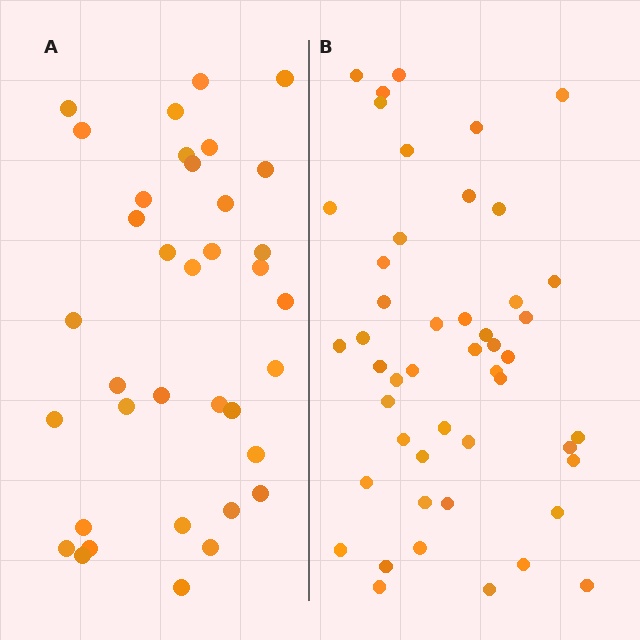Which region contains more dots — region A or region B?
Region B (the right region) has more dots.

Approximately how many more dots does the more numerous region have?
Region B has roughly 12 or so more dots than region A.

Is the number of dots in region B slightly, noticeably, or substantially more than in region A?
Region B has noticeably more, but not dramatically so. The ratio is roughly 1.3 to 1.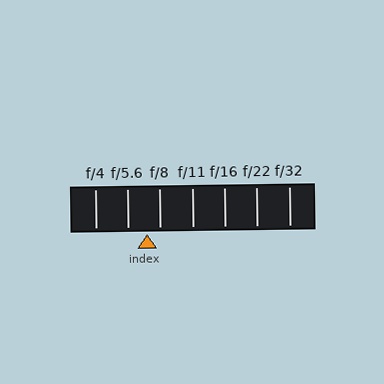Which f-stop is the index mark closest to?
The index mark is closest to f/8.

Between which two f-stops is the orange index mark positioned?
The index mark is between f/5.6 and f/8.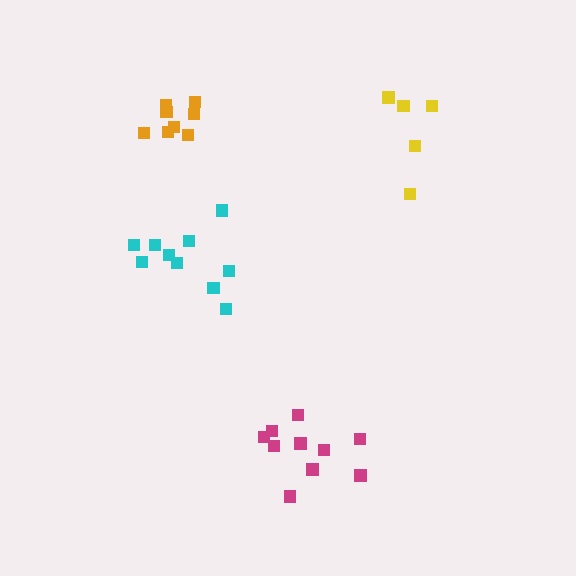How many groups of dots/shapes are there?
There are 4 groups.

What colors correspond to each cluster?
The clusters are colored: orange, magenta, cyan, yellow.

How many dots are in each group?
Group 1: 8 dots, Group 2: 10 dots, Group 3: 10 dots, Group 4: 5 dots (33 total).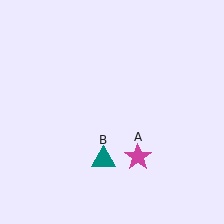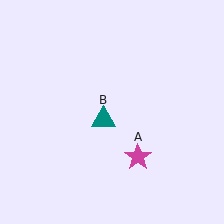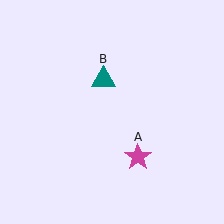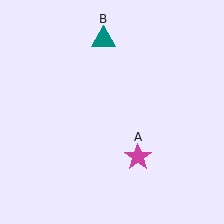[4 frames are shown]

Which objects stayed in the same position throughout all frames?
Magenta star (object A) remained stationary.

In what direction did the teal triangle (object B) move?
The teal triangle (object B) moved up.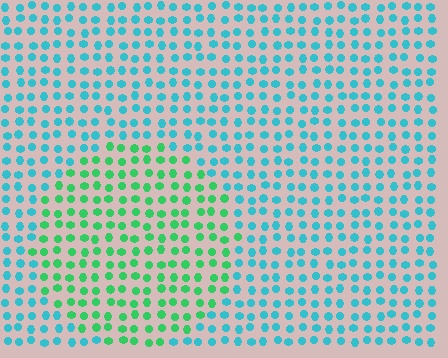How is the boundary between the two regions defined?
The boundary is defined purely by a slight shift in hue (about 47 degrees). Spacing, size, and orientation are identical on both sides.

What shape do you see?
I see a circle.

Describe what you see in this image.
The image is filled with small cyan elements in a uniform arrangement. A circle-shaped region is visible where the elements are tinted to a slightly different hue, forming a subtle color boundary.